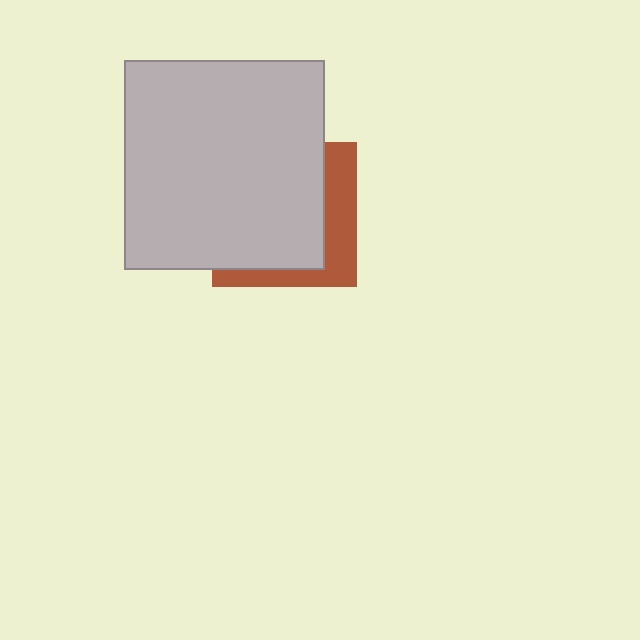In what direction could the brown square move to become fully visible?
The brown square could move toward the lower-right. That would shift it out from behind the light gray rectangle entirely.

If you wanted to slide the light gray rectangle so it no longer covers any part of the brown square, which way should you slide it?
Slide it toward the upper-left — that is the most direct way to separate the two shapes.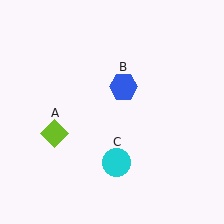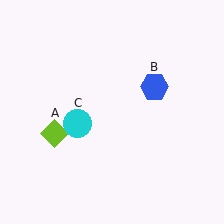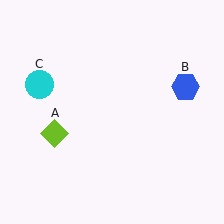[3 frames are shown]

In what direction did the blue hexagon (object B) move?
The blue hexagon (object B) moved right.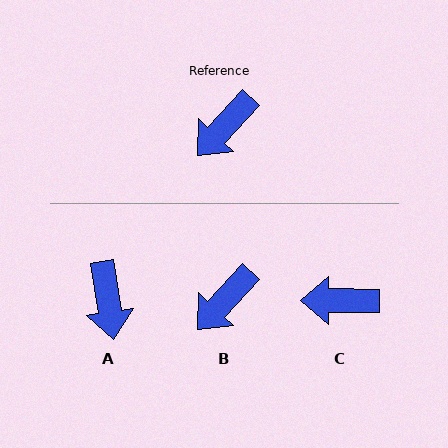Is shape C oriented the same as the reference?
No, it is off by about 47 degrees.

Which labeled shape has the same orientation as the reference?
B.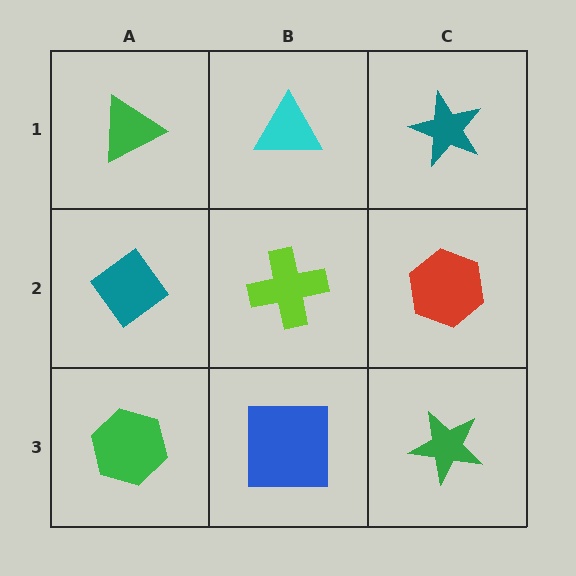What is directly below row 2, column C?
A green star.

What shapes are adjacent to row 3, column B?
A lime cross (row 2, column B), a green hexagon (row 3, column A), a green star (row 3, column C).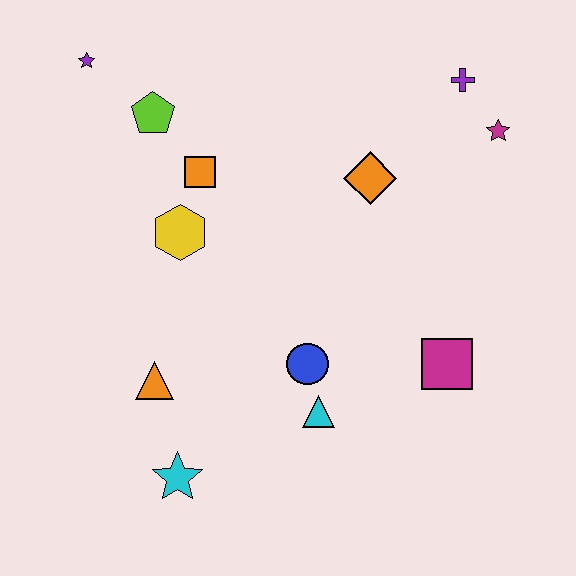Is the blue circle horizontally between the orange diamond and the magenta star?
No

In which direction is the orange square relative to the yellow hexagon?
The orange square is above the yellow hexagon.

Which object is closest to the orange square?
The yellow hexagon is closest to the orange square.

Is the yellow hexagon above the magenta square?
Yes